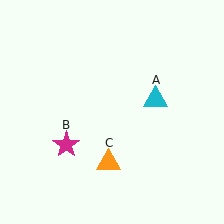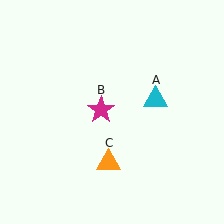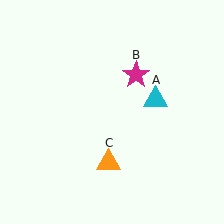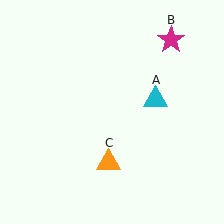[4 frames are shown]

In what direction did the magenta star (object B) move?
The magenta star (object B) moved up and to the right.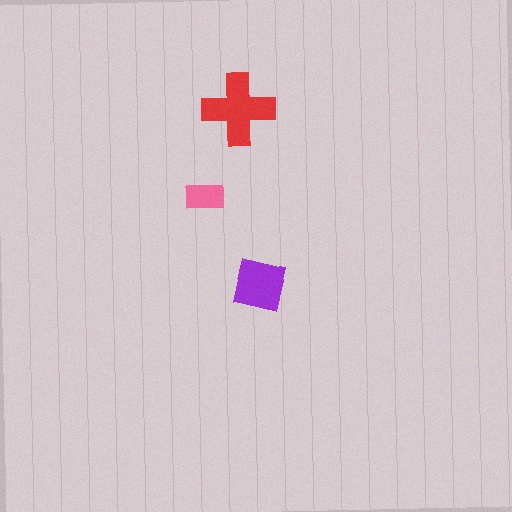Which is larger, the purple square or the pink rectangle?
The purple square.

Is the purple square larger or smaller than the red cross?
Smaller.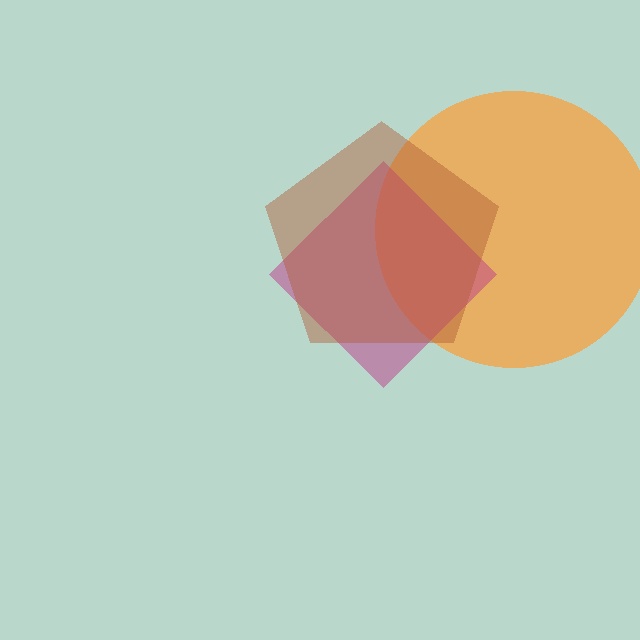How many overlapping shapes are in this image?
There are 3 overlapping shapes in the image.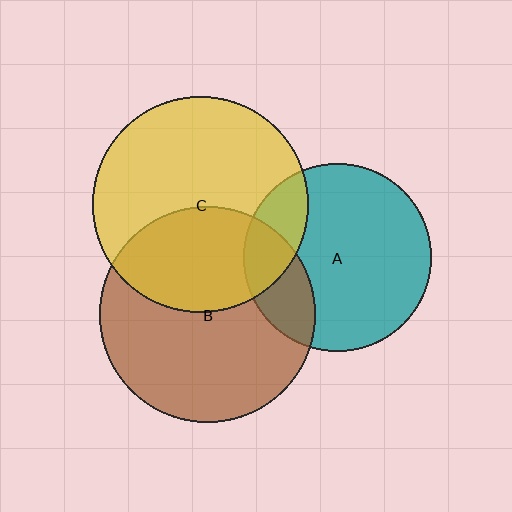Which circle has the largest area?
Circle B (brown).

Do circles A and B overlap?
Yes.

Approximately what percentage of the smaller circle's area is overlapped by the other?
Approximately 20%.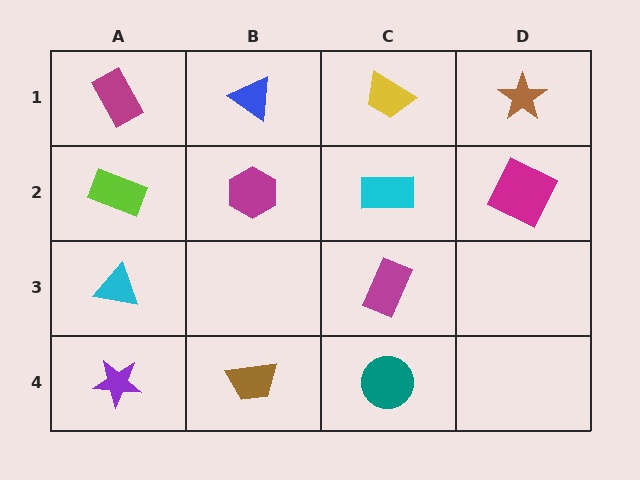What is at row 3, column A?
A cyan triangle.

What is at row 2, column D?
A magenta square.